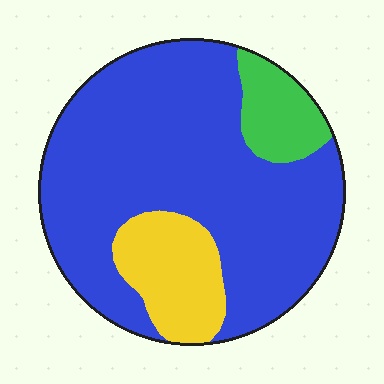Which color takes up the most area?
Blue, at roughly 75%.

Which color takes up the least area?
Green, at roughly 10%.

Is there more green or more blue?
Blue.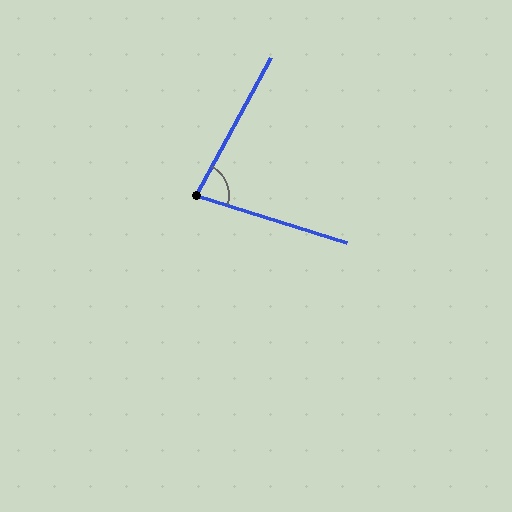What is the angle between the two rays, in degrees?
Approximately 79 degrees.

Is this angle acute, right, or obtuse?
It is acute.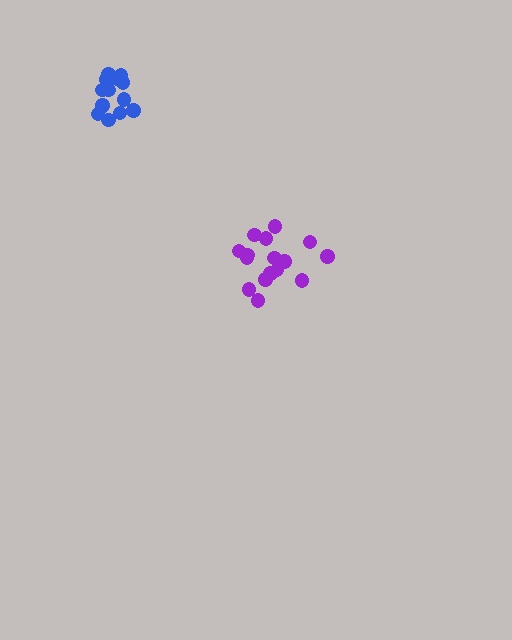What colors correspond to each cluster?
The clusters are colored: purple, blue.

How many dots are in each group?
Group 1: 16 dots, Group 2: 14 dots (30 total).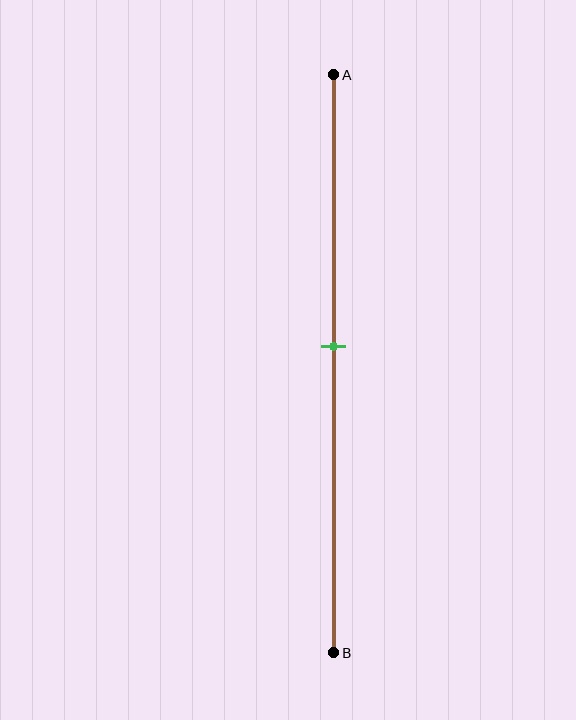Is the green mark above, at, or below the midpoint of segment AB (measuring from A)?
The green mark is approximately at the midpoint of segment AB.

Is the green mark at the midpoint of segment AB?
Yes, the mark is approximately at the midpoint.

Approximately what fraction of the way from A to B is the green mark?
The green mark is approximately 45% of the way from A to B.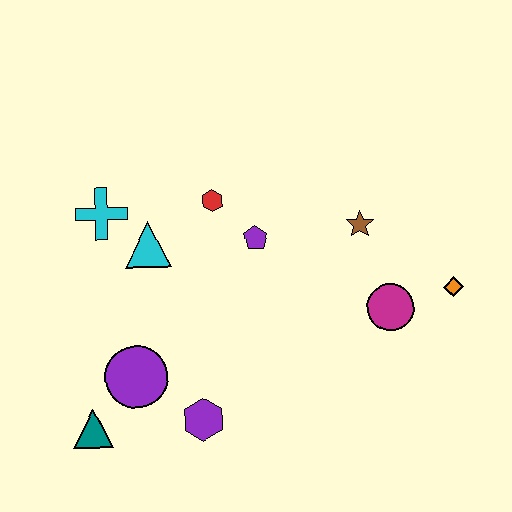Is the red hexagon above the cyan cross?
Yes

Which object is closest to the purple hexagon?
The purple circle is closest to the purple hexagon.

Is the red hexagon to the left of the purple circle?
No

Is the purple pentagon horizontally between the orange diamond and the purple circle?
Yes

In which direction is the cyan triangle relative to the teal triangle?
The cyan triangle is above the teal triangle.